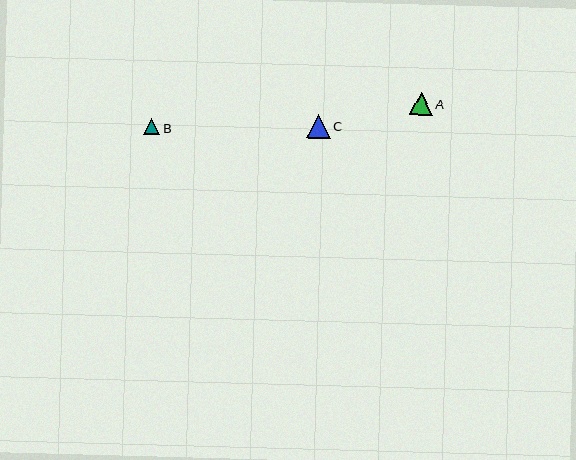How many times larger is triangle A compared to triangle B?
Triangle A is approximately 1.4 times the size of triangle B.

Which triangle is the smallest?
Triangle B is the smallest with a size of approximately 16 pixels.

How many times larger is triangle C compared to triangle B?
Triangle C is approximately 1.5 times the size of triangle B.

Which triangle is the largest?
Triangle C is the largest with a size of approximately 24 pixels.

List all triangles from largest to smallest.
From largest to smallest: C, A, B.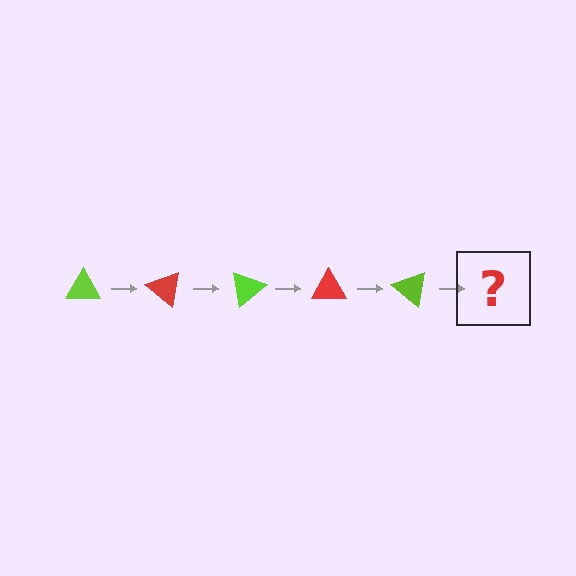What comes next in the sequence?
The next element should be a red triangle, rotated 200 degrees from the start.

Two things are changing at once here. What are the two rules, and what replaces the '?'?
The two rules are that it rotates 40 degrees each step and the color cycles through lime and red. The '?' should be a red triangle, rotated 200 degrees from the start.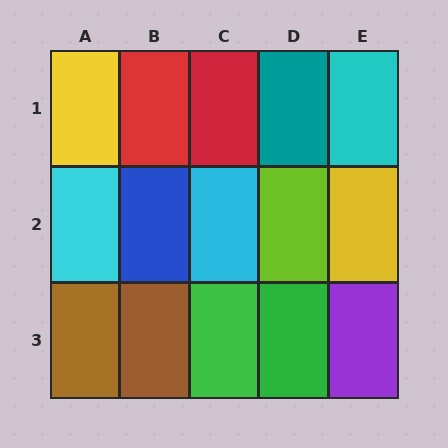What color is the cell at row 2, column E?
Yellow.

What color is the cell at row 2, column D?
Lime.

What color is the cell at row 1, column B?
Red.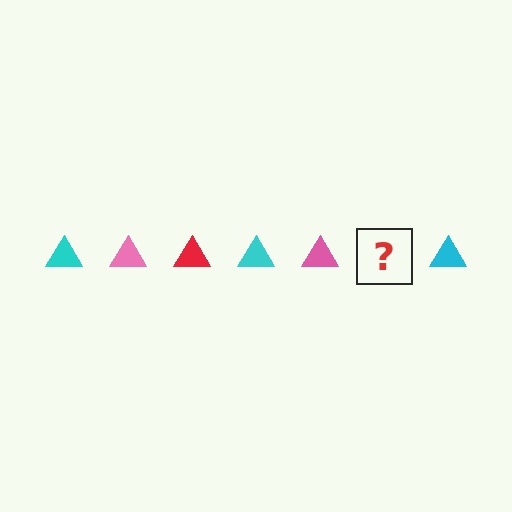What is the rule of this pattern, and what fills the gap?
The rule is that the pattern cycles through cyan, pink, red triangles. The gap should be filled with a red triangle.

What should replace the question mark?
The question mark should be replaced with a red triangle.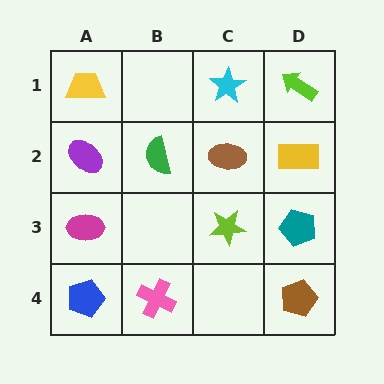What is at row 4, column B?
A pink cross.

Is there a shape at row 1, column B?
No, that cell is empty.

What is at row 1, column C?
A cyan star.